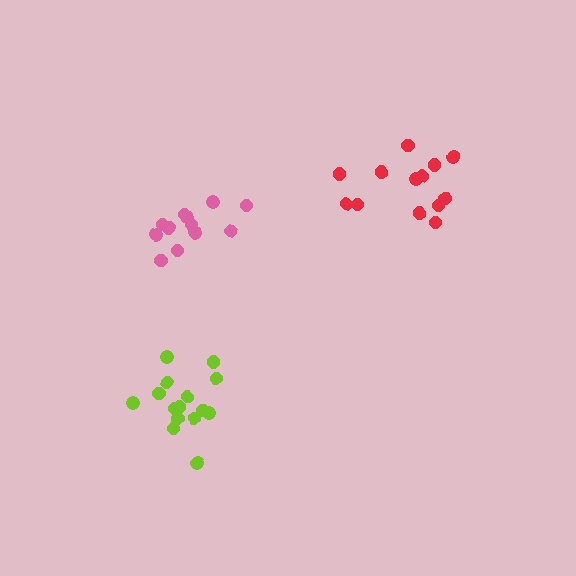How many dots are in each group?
Group 1: 13 dots, Group 2: 15 dots, Group 3: 12 dots (40 total).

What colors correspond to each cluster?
The clusters are colored: red, lime, pink.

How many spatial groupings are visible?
There are 3 spatial groupings.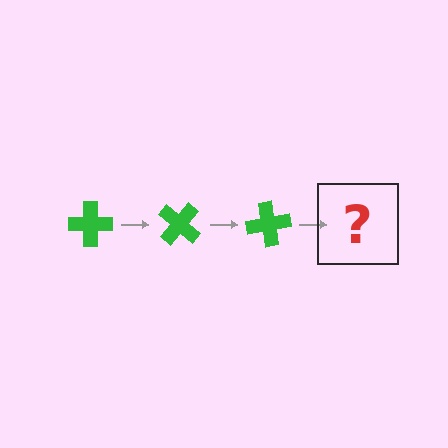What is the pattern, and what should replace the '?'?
The pattern is that the cross rotates 40 degrees each step. The '?' should be a green cross rotated 120 degrees.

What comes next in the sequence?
The next element should be a green cross rotated 120 degrees.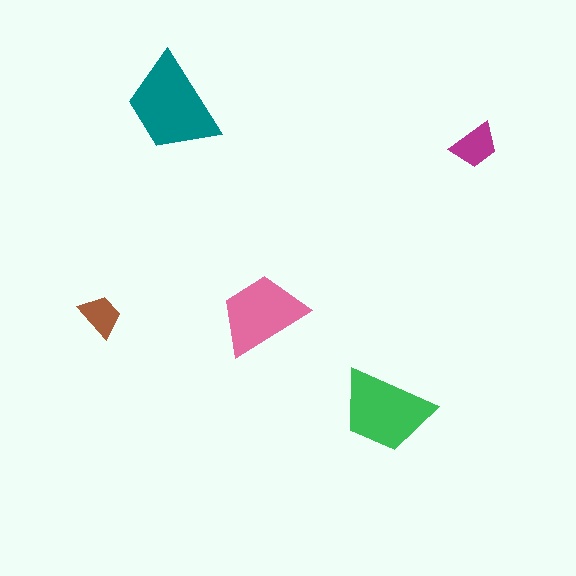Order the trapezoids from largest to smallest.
the teal one, the green one, the pink one, the magenta one, the brown one.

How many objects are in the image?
There are 5 objects in the image.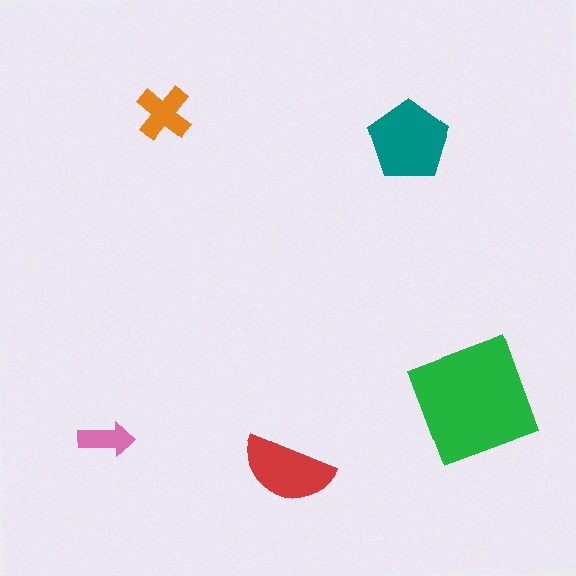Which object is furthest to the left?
The pink arrow is leftmost.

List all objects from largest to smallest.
The green square, the teal pentagon, the red semicircle, the orange cross, the pink arrow.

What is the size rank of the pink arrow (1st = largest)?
5th.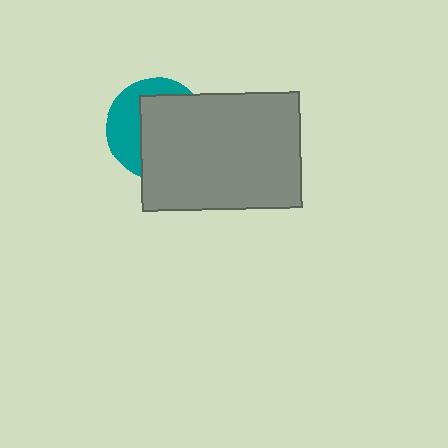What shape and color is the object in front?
The object in front is a gray rectangle.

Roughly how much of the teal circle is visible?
A small part of it is visible (roughly 38%).